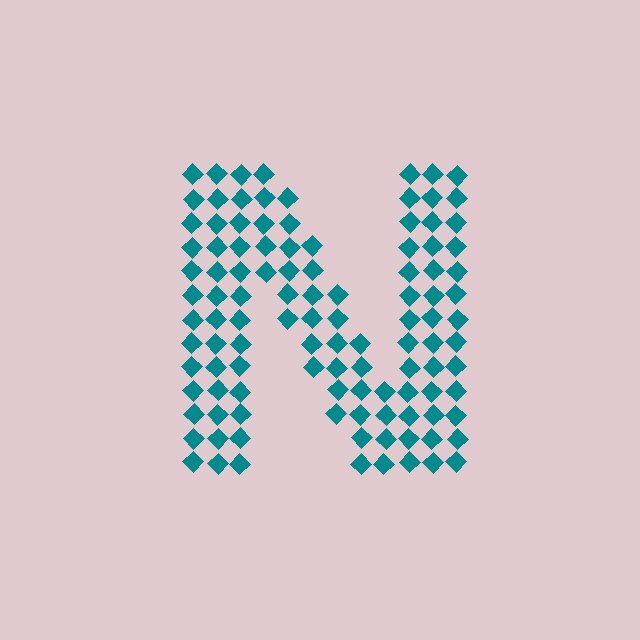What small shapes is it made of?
It is made of small diamonds.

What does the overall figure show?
The overall figure shows the letter N.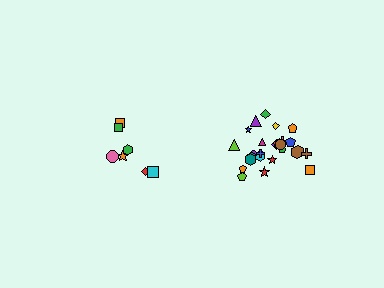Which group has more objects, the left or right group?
The right group.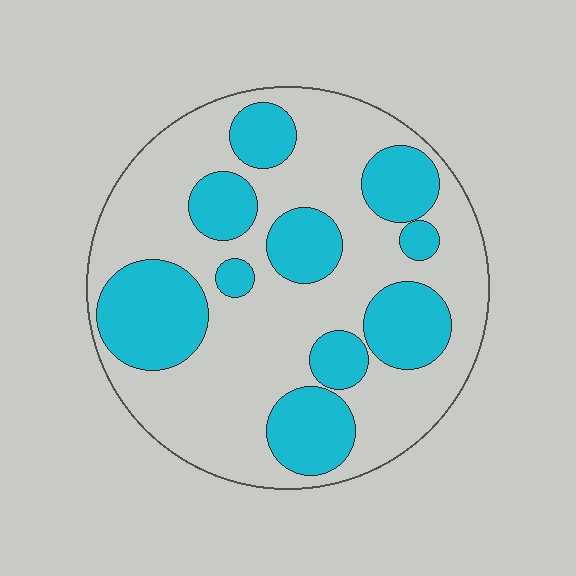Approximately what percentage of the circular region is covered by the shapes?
Approximately 35%.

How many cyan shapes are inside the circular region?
10.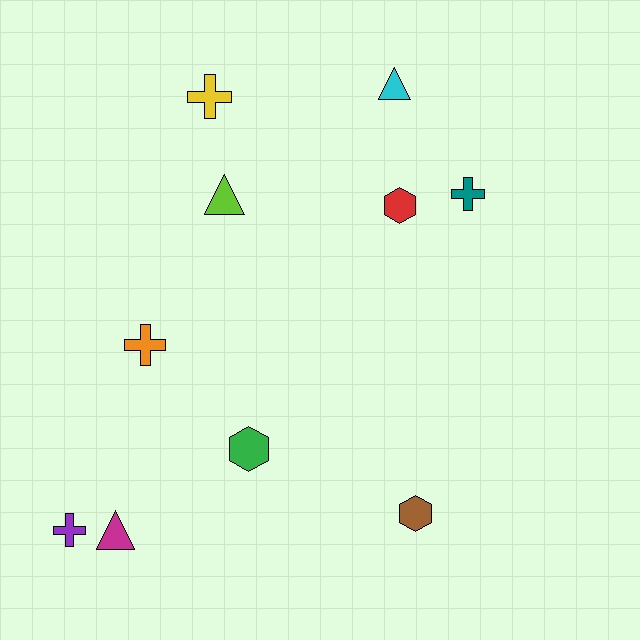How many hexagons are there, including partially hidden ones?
There are 3 hexagons.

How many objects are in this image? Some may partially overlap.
There are 10 objects.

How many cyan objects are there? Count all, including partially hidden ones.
There is 1 cyan object.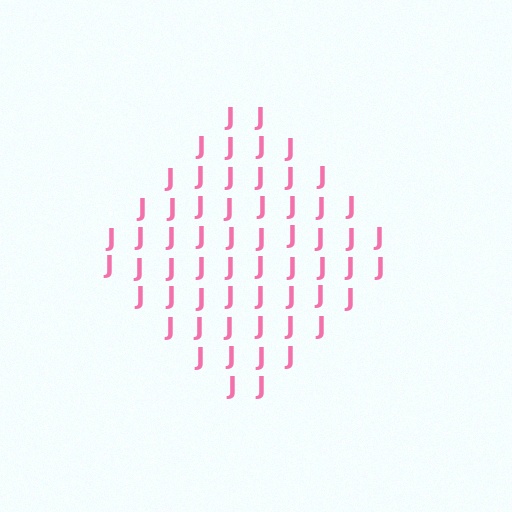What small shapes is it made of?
It is made of small letter J's.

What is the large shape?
The large shape is a diamond.